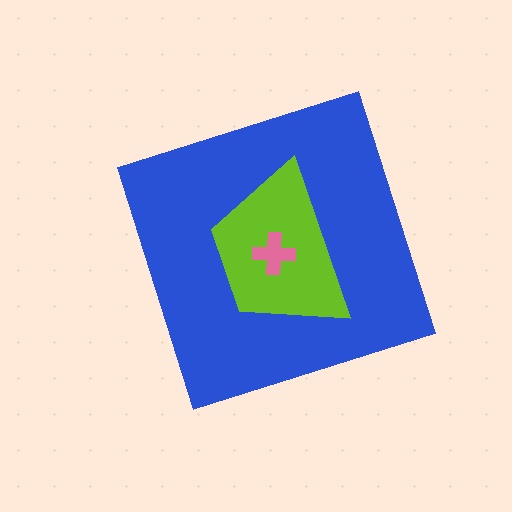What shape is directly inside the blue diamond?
The lime trapezoid.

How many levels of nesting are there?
3.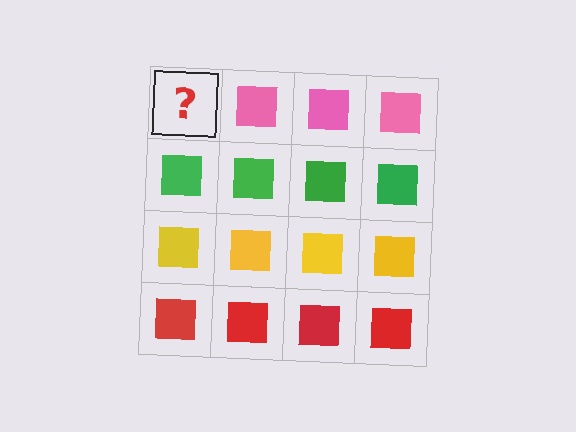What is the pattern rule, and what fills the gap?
The rule is that each row has a consistent color. The gap should be filled with a pink square.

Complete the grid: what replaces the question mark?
The question mark should be replaced with a pink square.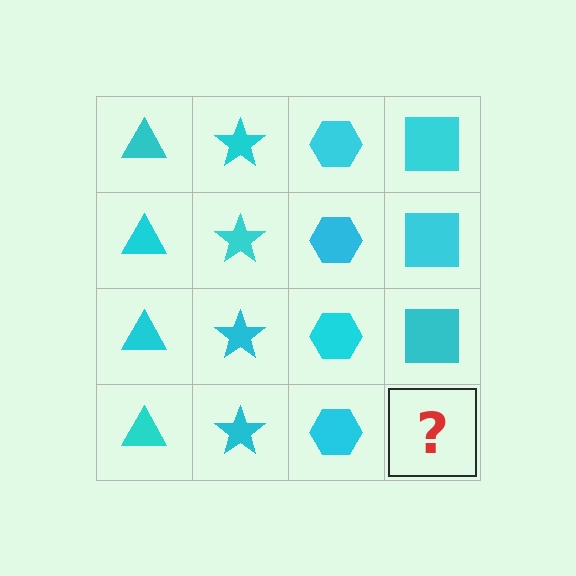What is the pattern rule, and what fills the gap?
The rule is that each column has a consistent shape. The gap should be filled with a cyan square.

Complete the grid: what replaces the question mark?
The question mark should be replaced with a cyan square.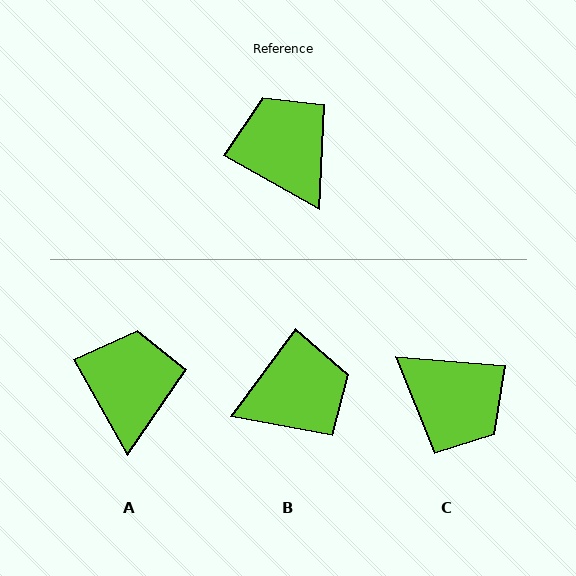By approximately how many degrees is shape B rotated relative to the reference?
Approximately 97 degrees clockwise.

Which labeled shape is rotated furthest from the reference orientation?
C, about 155 degrees away.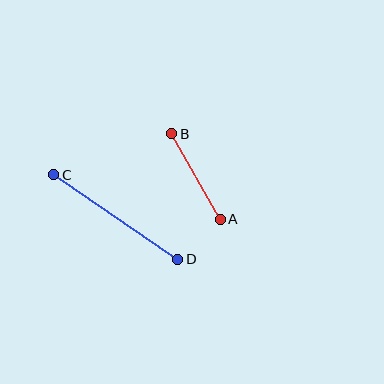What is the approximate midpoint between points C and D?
The midpoint is at approximately (116, 217) pixels.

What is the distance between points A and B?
The distance is approximately 98 pixels.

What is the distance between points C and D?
The distance is approximately 150 pixels.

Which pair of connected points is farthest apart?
Points C and D are farthest apart.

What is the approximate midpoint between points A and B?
The midpoint is at approximately (196, 176) pixels.